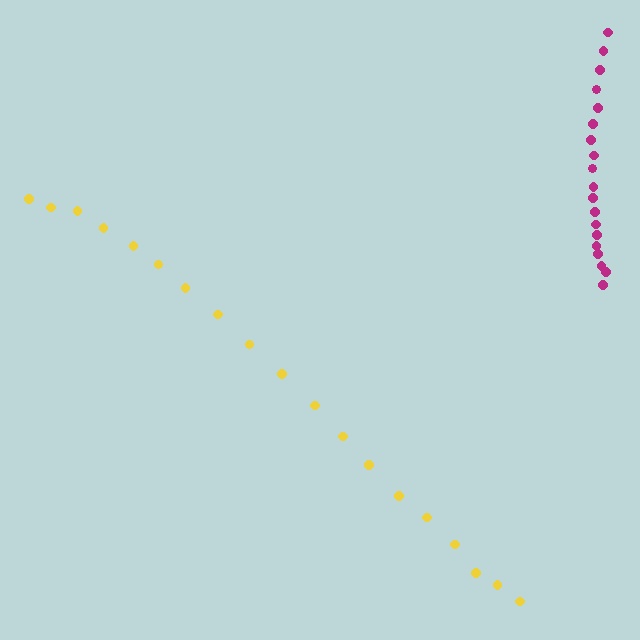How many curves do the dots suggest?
There are 2 distinct paths.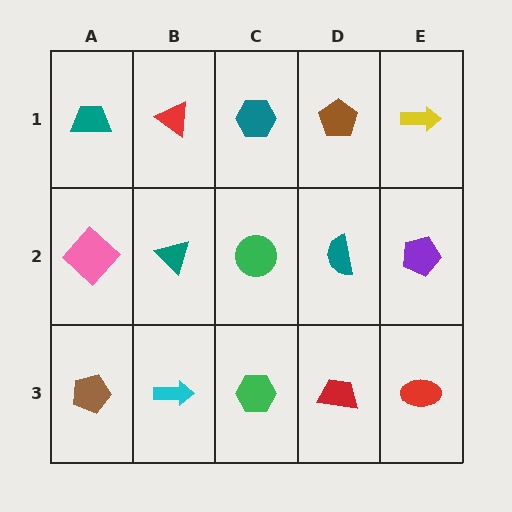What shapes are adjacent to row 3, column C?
A green circle (row 2, column C), a cyan arrow (row 3, column B), a red trapezoid (row 3, column D).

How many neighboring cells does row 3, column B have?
3.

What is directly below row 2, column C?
A green hexagon.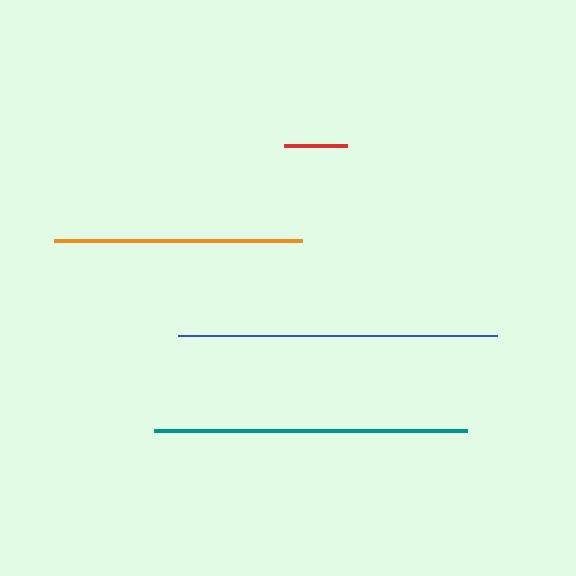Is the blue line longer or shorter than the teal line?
The blue line is longer than the teal line.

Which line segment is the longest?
The blue line is the longest at approximately 319 pixels.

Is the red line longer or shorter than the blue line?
The blue line is longer than the red line.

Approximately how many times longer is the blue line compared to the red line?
The blue line is approximately 5.1 times the length of the red line.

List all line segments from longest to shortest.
From longest to shortest: blue, teal, orange, red.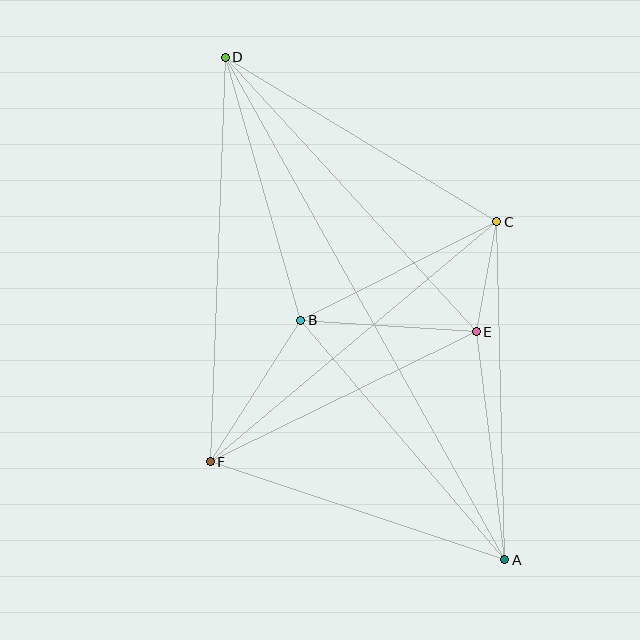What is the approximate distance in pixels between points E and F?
The distance between E and F is approximately 296 pixels.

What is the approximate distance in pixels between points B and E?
The distance between B and E is approximately 176 pixels.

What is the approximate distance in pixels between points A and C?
The distance between A and C is approximately 338 pixels.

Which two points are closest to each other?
Points C and E are closest to each other.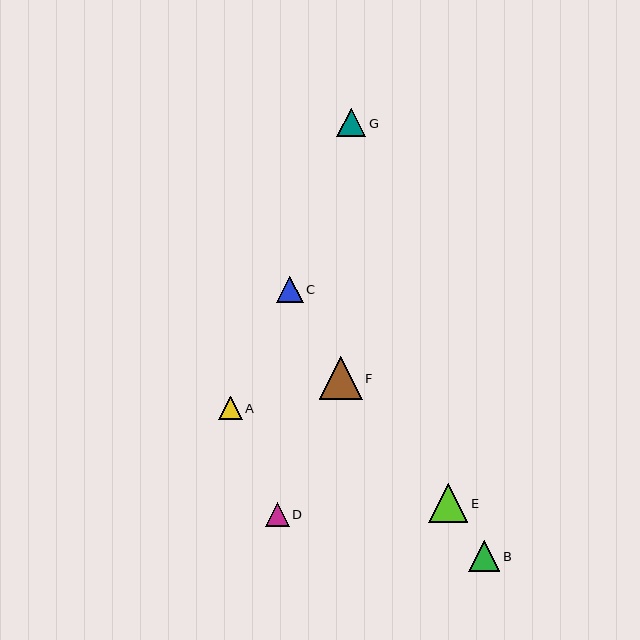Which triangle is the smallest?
Triangle A is the smallest with a size of approximately 23 pixels.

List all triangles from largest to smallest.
From largest to smallest: F, E, B, G, C, D, A.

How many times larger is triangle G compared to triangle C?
Triangle G is approximately 1.1 times the size of triangle C.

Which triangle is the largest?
Triangle F is the largest with a size of approximately 43 pixels.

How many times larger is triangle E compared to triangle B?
Triangle E is approximately 1.3 times the size of triangle B.